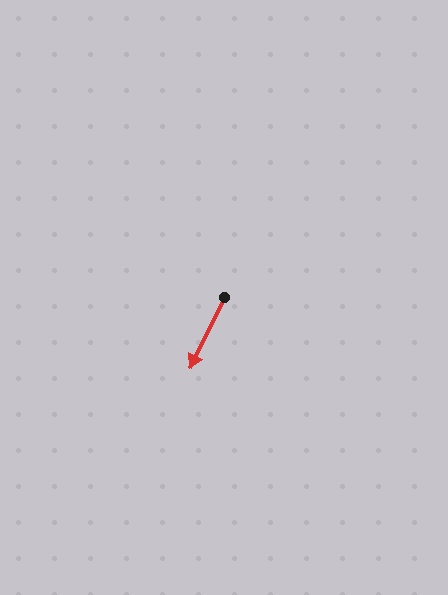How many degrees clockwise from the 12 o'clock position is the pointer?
Approximately 206 degrees.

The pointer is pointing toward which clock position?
Roughly 7 o'clock.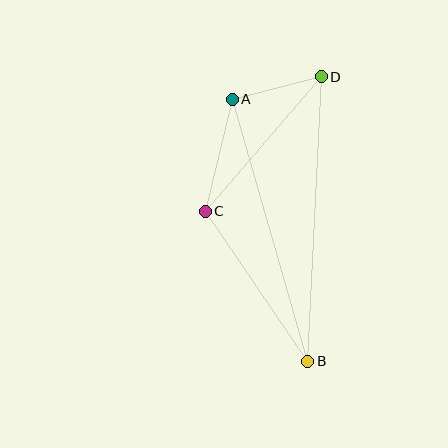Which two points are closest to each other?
Points A and D are closest to each other.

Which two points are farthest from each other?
Points B and D are farthest from each other.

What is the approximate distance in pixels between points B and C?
The distance between B and C is approximately 182 pixels.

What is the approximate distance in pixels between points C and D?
The distance between C and D is approximately 178 pixels.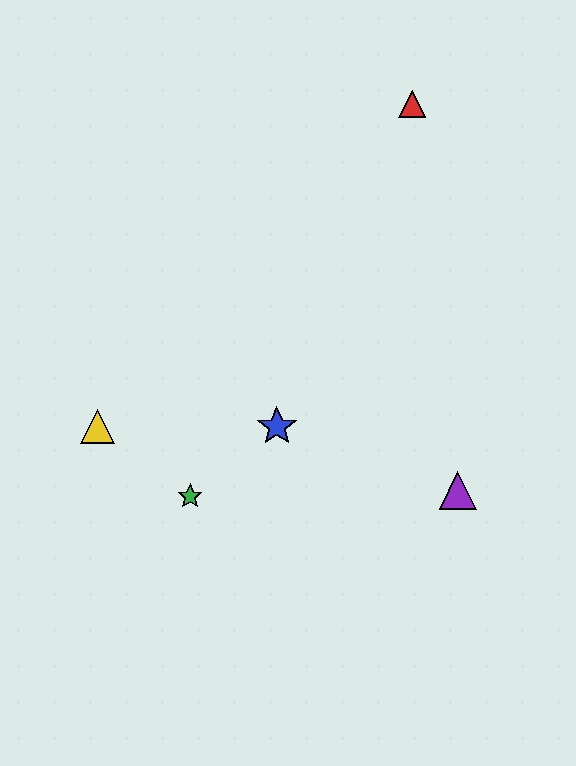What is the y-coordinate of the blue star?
The blue star is at y≈426.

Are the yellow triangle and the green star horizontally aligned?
No, the yellow triangle is at y≈426 and the green star is at y≈496.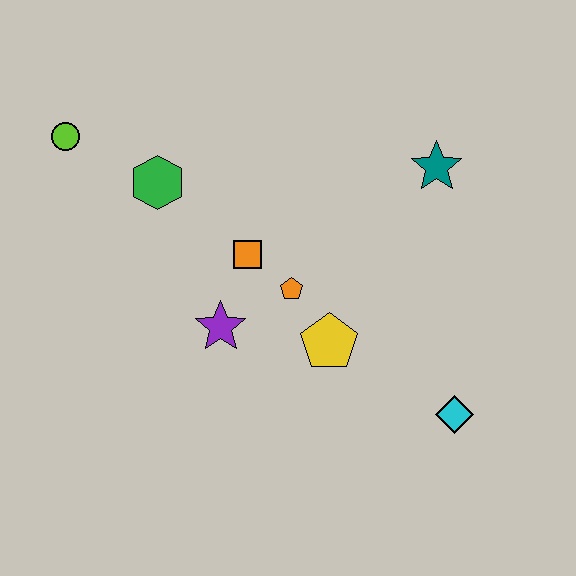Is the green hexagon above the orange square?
Yes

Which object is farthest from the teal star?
The lime circle is farthest from the teal star.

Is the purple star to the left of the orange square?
Yes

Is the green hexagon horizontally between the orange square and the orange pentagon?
No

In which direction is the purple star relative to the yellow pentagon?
The purple star is to the left of the yellow pentagon.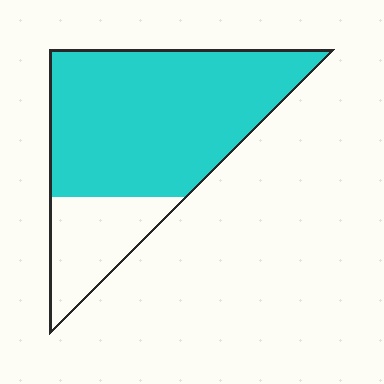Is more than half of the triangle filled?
Yes.